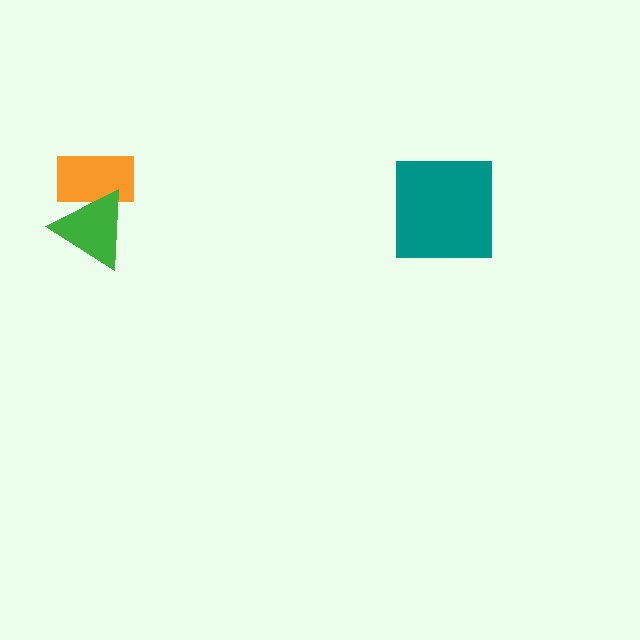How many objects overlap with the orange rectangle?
1 object overlaps with the orange rectangle.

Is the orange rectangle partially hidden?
Yes, it is partially covered by another shape.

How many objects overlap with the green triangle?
1 object overlaps with the green triangle.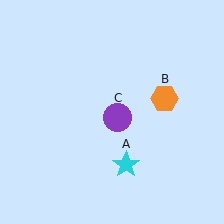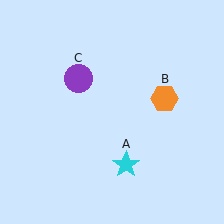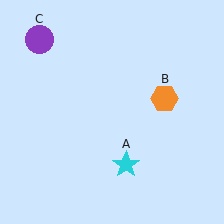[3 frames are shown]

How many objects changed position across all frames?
1 object changed position: purple circle (object C).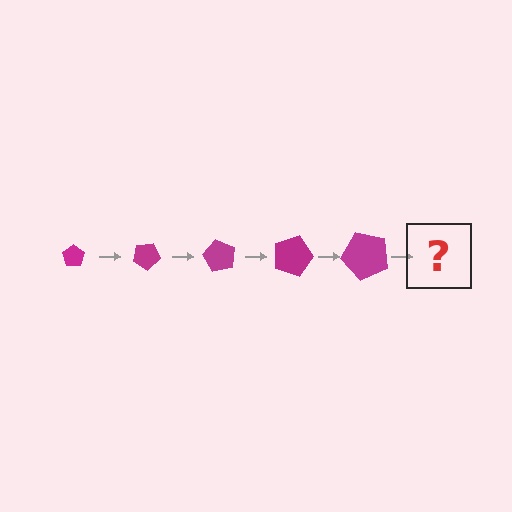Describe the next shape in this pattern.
It should be a pentagon, larger than the previous one and rotated 150 degrees from the start.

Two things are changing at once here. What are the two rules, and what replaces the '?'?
The two rules are that the pentagon grows larger each step and it rotates 30 degrees each step. The '?' should be a pentagon, larger than the previous one and rotated 150 degrees from the start.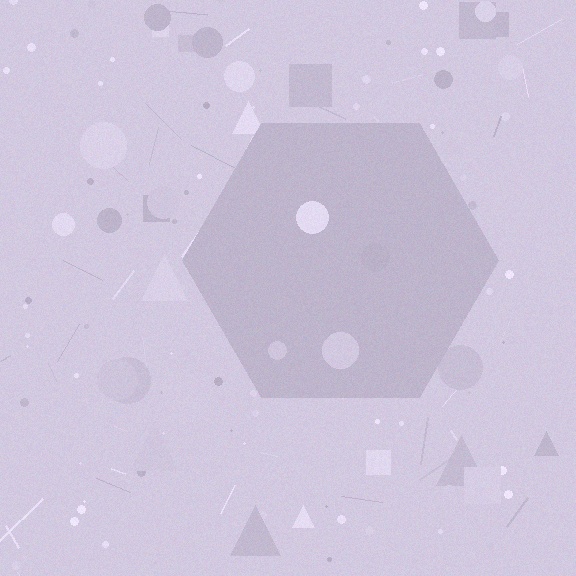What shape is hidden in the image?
A hexagon is hidden in the image.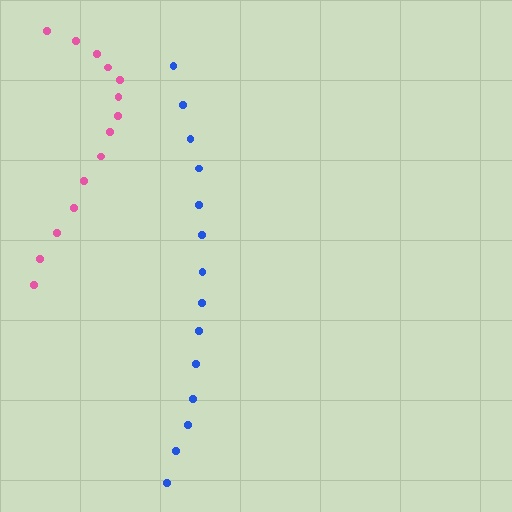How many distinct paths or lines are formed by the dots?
There are 2 distinct paths.